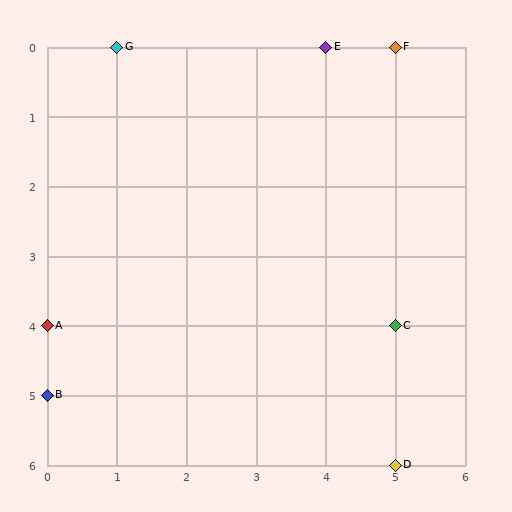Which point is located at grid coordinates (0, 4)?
Point A is at (0, 4).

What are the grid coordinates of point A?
Point A is at grid coordinates (0, 4).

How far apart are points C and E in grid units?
Points C and E are 1 column and 4 rows apart (about 4.1 grid units diagonally).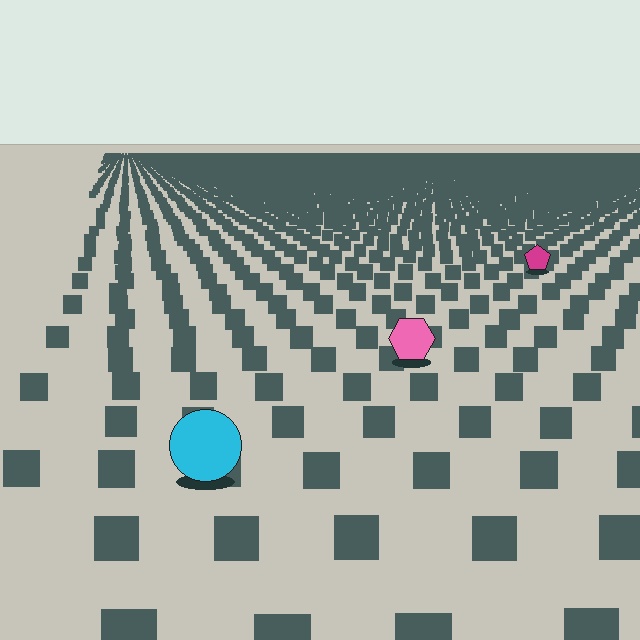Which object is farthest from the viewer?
The magenta pentagon is farthest from the viewer. It appears smaller and the ground texture around it is denser.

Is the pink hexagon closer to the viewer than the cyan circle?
No. The cyan circle is closer — you can tell from the texture gradient: the ground texture is coarser near it.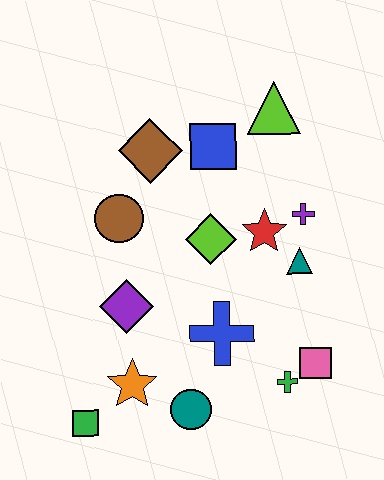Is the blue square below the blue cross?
No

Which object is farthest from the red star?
The green square is farthest from the red star.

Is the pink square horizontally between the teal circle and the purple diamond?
No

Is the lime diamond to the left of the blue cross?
Yes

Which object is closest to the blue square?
The brown diamond is closest to the blue square.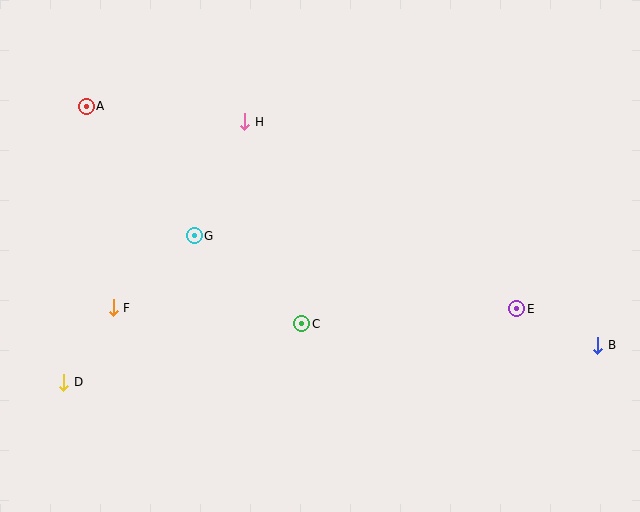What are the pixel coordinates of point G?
Point G is at (194, 236).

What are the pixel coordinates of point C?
Point C is at (302, 324).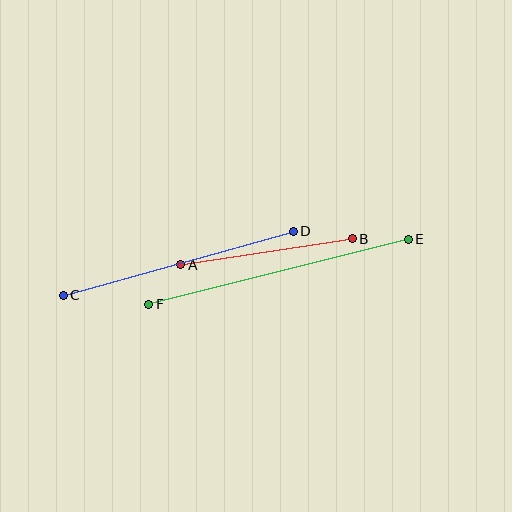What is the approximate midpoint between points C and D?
The midpoint is at approximately (178, 263) pixels.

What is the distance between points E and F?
The distance is approximately 268 pixels.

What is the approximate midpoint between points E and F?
The midpoint is at approximately (279, 272) pixels.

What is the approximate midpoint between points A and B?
The midpoint is at approximately (267, 252) pixels.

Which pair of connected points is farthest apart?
Points E and F are farthest apart.